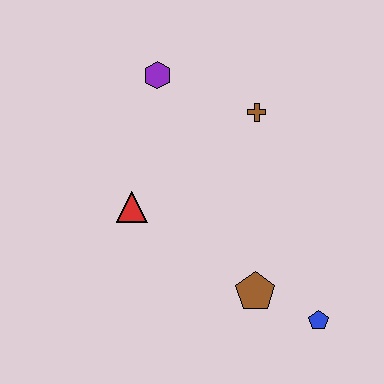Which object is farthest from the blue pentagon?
The purple hexagon is farthest from the blue pentagon.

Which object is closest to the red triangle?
The purple hexagon is closest to the red triangle.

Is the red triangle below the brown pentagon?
No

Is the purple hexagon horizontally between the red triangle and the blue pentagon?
Yes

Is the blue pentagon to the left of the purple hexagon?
No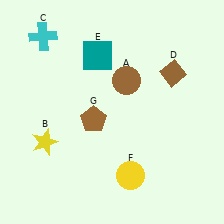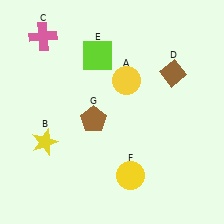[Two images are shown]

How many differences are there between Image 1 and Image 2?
There are 3 differences between the two images.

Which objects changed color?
A changed from brown to yellow. C changed from cyan to pink. E changed from teal to lime.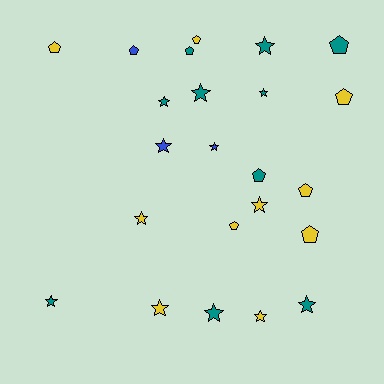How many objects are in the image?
There are 23 objects.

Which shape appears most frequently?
Star, with 13 objects.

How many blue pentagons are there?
There is 1 blue pentagon.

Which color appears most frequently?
Teal, with 10 objects.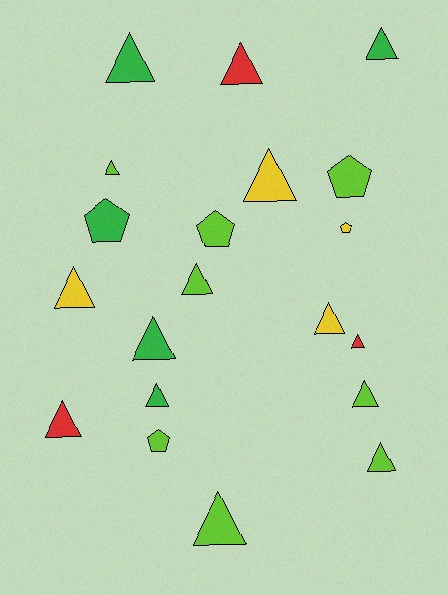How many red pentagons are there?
There are no red pentagons.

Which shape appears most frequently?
Triangle, with 15 objects.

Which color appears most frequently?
Lime, with 8 objects.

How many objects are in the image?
There are 20 objects.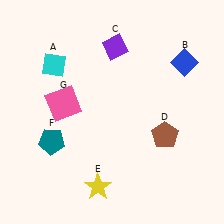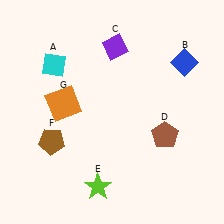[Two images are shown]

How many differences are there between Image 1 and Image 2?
There are 3 differences between the two images.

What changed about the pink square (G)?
In Image 1, G is pink. In Image 2, it changed to orange.